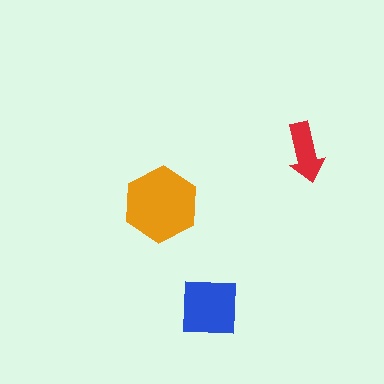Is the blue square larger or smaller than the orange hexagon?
Smaller.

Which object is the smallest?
The red arrow.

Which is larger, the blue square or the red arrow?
The blue square.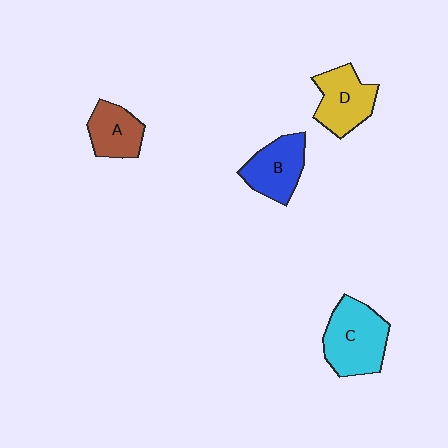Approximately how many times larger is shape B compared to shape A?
Approximately 1.2 times.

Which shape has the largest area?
Shape C (cyan).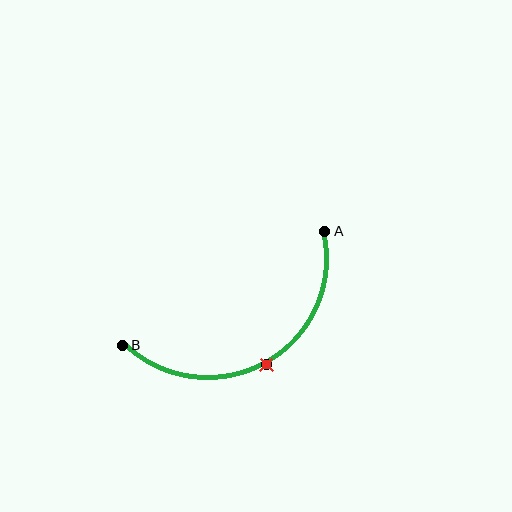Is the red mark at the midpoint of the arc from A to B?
Yes. The red mark lies on the arc at equal arc-length from both A and B — it is the arc midpoint.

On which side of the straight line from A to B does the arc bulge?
The arc bulges below the straight line connecting A and B.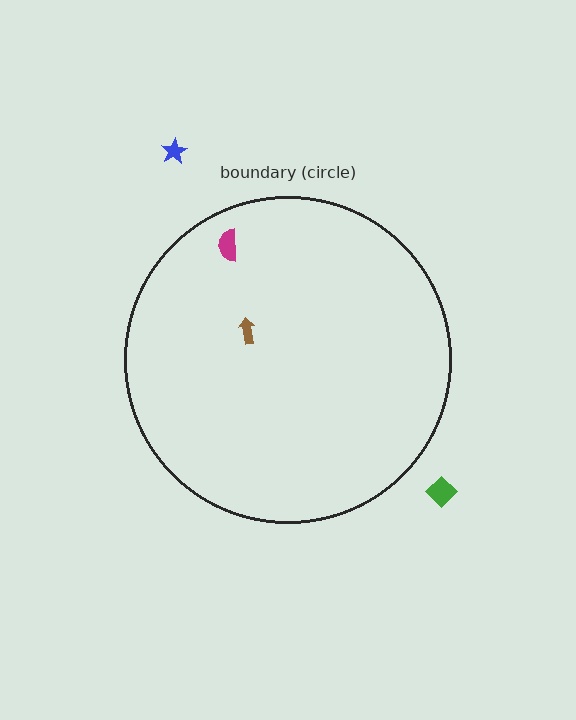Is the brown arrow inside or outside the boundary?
Inside.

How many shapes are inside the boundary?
2 inside, 2 outside.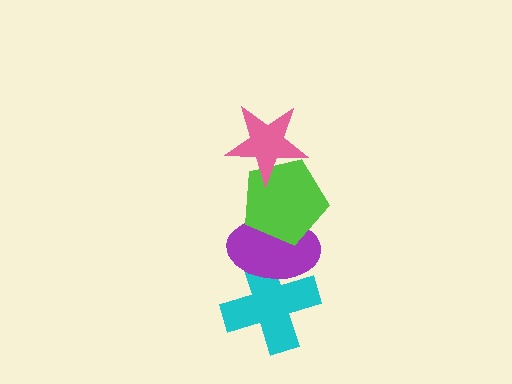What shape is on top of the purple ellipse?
The lime pentagon is on top of the purple ellipse.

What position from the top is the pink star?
The pink star is 1st from the top.